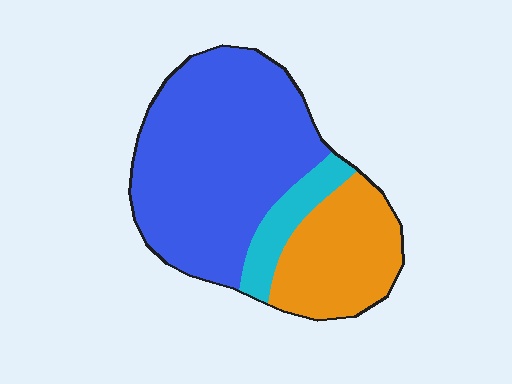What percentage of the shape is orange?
Orange covers around 25% of the shape.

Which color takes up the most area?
Blue, at roughly 60%.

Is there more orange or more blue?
Blue.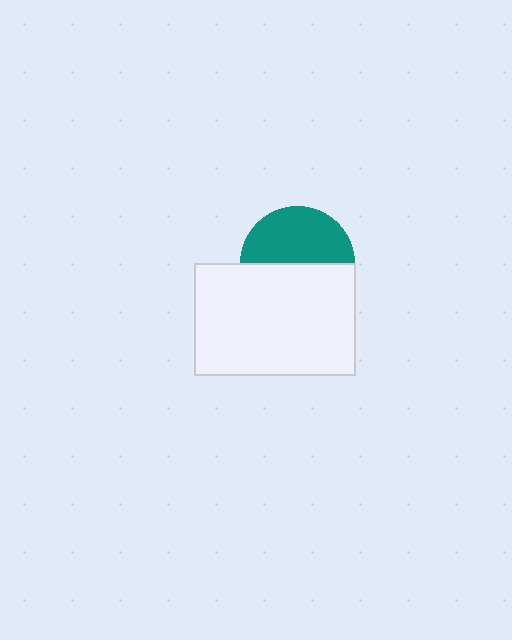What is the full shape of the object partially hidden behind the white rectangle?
The partially hidden object is a teal circle.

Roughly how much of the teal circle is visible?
About half of it is visible (roughly 50%).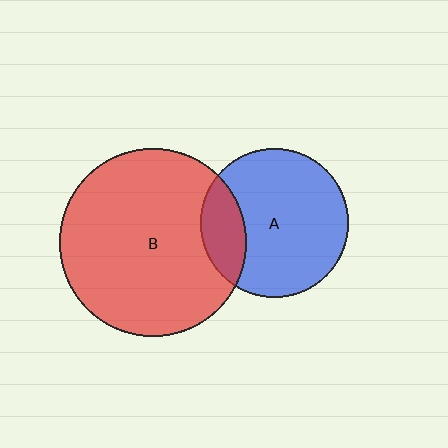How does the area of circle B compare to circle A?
Approximately 1.6 times.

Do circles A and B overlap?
Yes.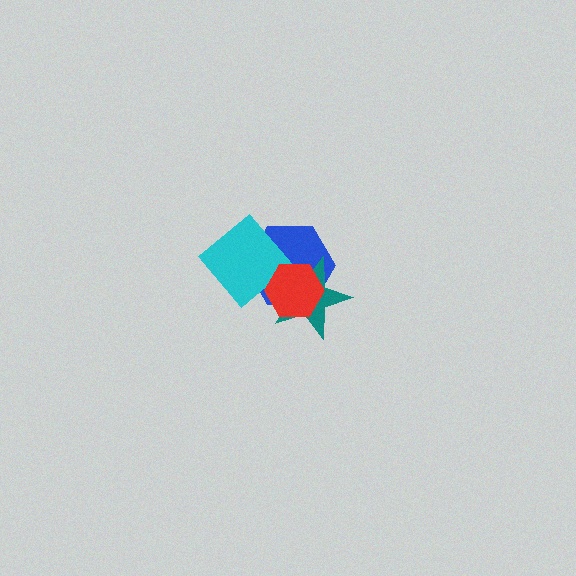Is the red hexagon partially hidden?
No, no other shape covers it.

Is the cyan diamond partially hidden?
Yes, it is partially covered by another shape.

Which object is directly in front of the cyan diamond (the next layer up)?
The teal star is directly in front of the cyan diamond.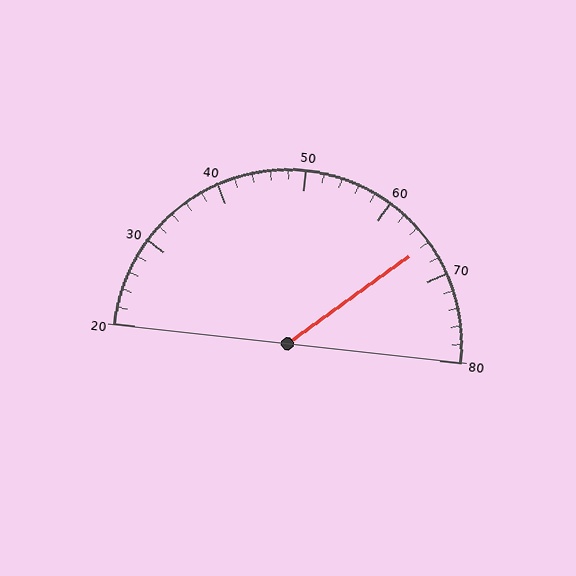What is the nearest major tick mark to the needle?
The nearest major tick mark is 70.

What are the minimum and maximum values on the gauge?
The gauge ranges from 20 to 80.